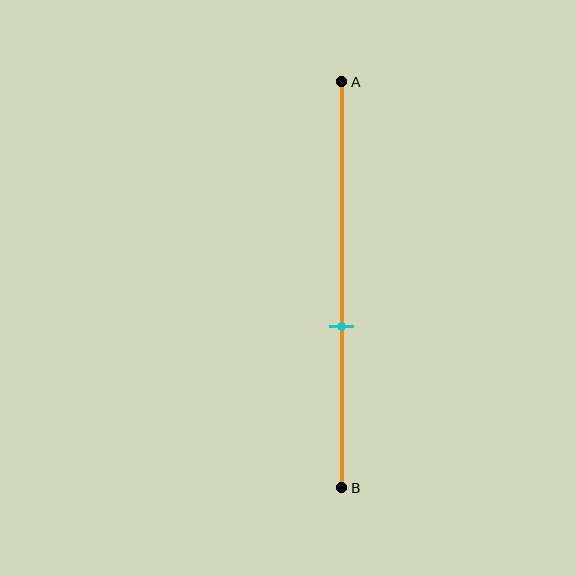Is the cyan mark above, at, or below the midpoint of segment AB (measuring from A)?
The cyan mark is below the midpoint of segment AB.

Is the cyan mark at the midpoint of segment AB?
No, the mark is at about 60% from A, not at the 50% midpoint.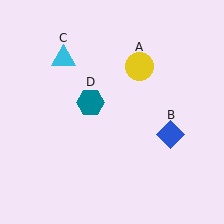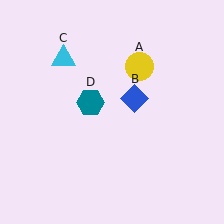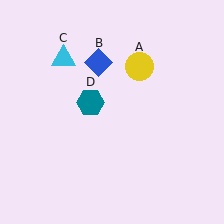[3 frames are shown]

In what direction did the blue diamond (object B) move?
The blue diamond (object B) moved up and to the left.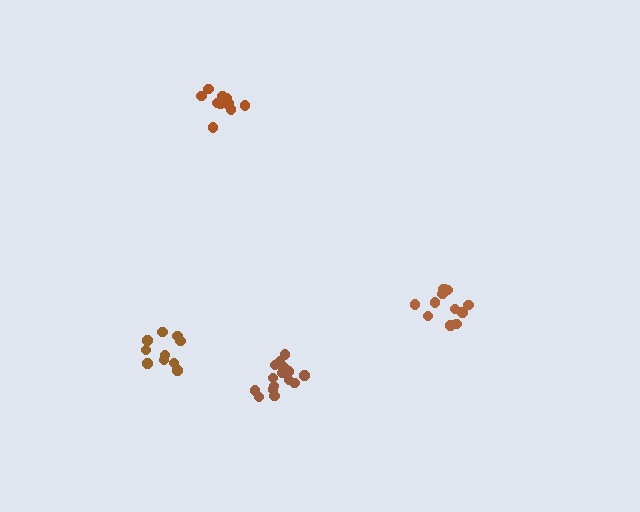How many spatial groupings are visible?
There are 4 spatial groupings.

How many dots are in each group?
Group 1: 15 dots, Group 2: 12 dots, Group 3: 11 dots, Group 4: 10 dots (48 total).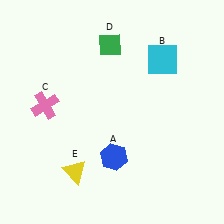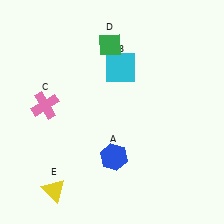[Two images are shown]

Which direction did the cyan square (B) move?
The cyan square (B) moved left.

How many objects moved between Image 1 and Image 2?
2 objects moved between the two images.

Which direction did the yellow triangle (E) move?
The yellow triangle (E) moved left.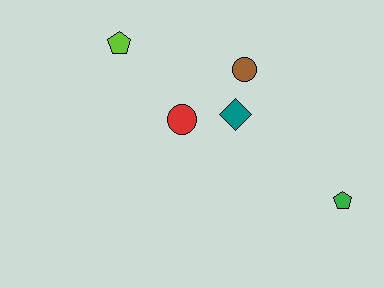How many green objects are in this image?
There is 1 green object.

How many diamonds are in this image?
There is 1 diamond.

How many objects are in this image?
There are 5 objects.